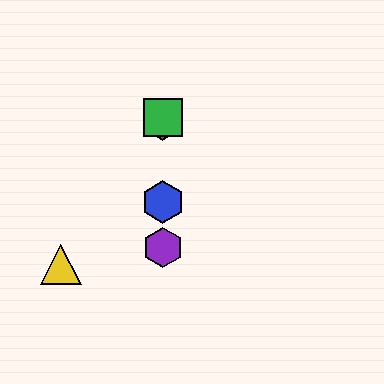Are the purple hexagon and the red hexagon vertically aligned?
Yes, both are at x≈163.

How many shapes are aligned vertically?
4 shapes (the red hexagon, the blue hexagon, the green square, the purple hexagon) are aligned vertically.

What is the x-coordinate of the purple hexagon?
The purple hexagon is at x≈163.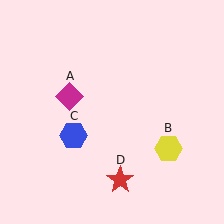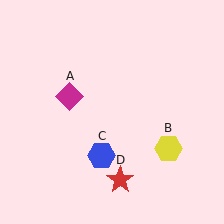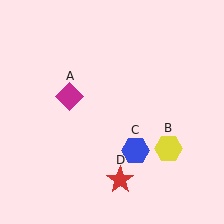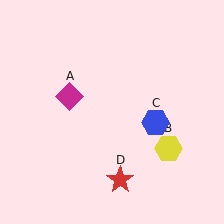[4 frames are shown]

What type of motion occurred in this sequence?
The blue hexagon (object C) rotated counterclockwise around the center of the scene.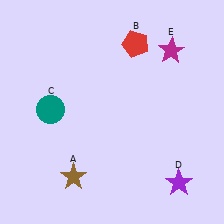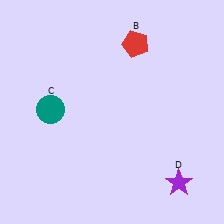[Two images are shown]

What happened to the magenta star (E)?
The magenta star (E) was removed in Image 2. It was in the top-right area of Image 1.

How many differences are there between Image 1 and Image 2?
There are 2 differences between the two images.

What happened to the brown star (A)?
The brown star (A) was removed in Image 2. It was in the bottom-left area of Image 1.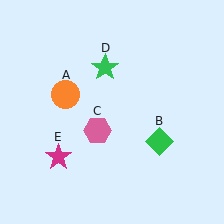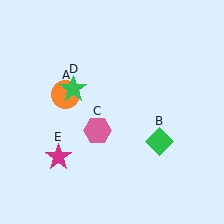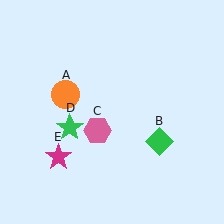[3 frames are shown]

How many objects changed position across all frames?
1 object changed position: green star (object D).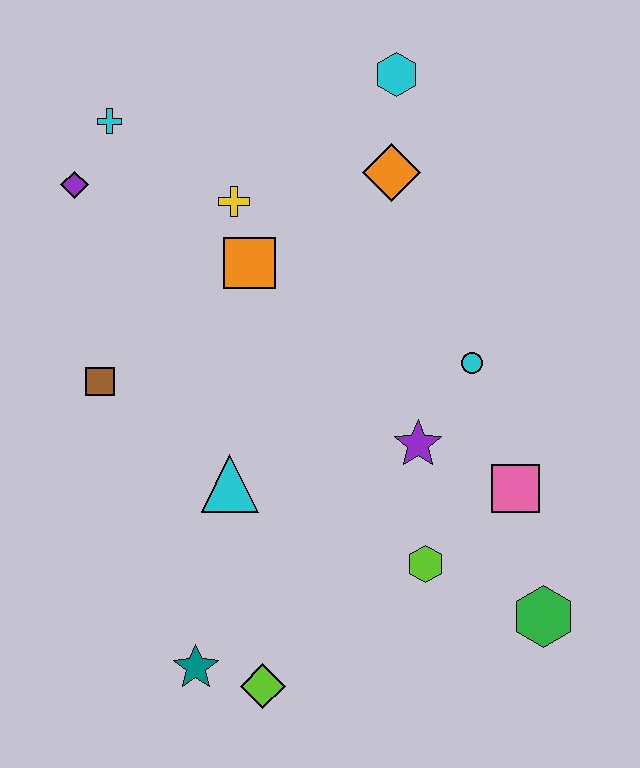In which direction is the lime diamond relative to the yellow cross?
The lime diamond is below the yellow cross.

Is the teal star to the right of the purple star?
No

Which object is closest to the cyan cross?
The purple diamond is closest to the cyan cross.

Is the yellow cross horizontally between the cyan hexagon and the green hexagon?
No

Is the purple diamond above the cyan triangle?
Yes